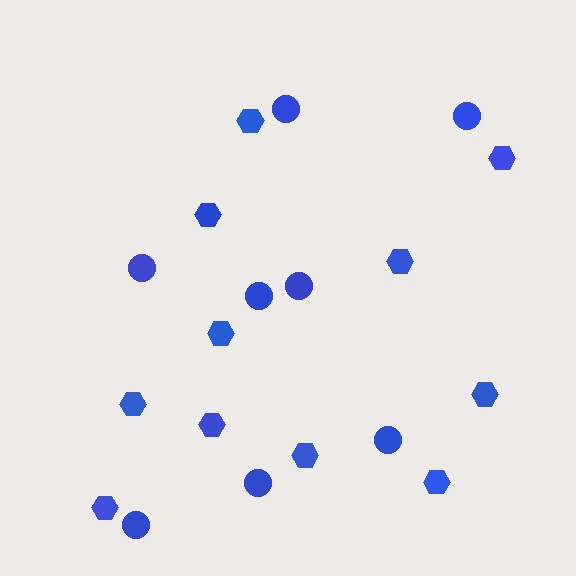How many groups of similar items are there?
There are 2 groups: one group of hexagons (11) and one group of circles (8).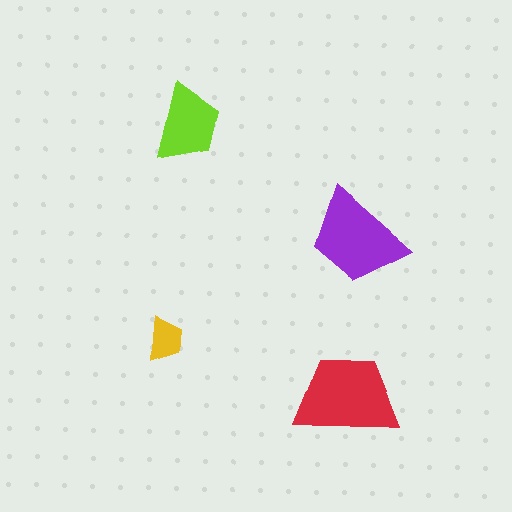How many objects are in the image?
There are 4 objects in the image.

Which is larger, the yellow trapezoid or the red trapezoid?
The red one.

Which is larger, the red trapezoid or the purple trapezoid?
The red one.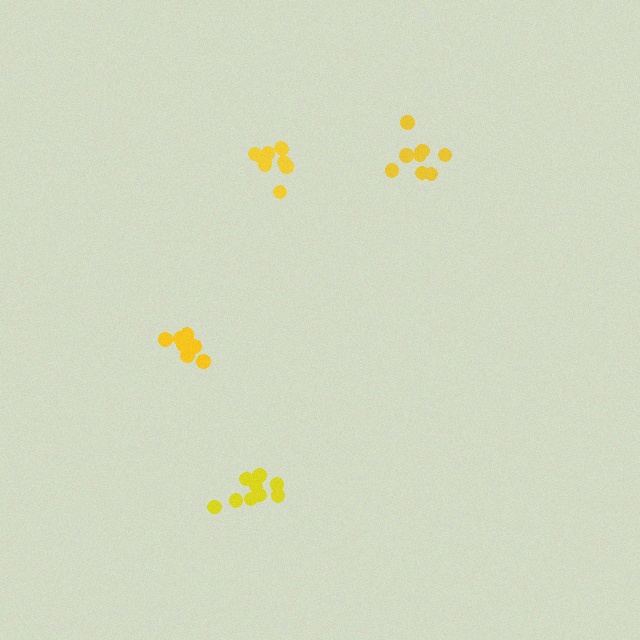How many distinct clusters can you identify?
There are 4 distinct clusters.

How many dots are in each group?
Group 1: 11 dots, Group 2: 10 dots, Group 3: 9 dots, Group 4: 8 dots (38 total).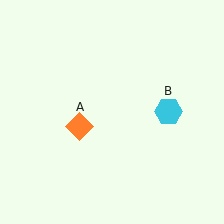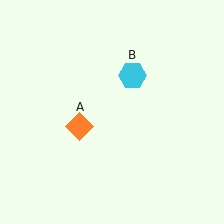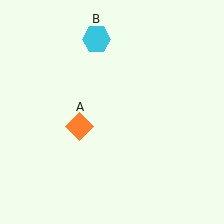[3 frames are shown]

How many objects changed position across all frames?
1 object changed position: cyan hexagon (object B).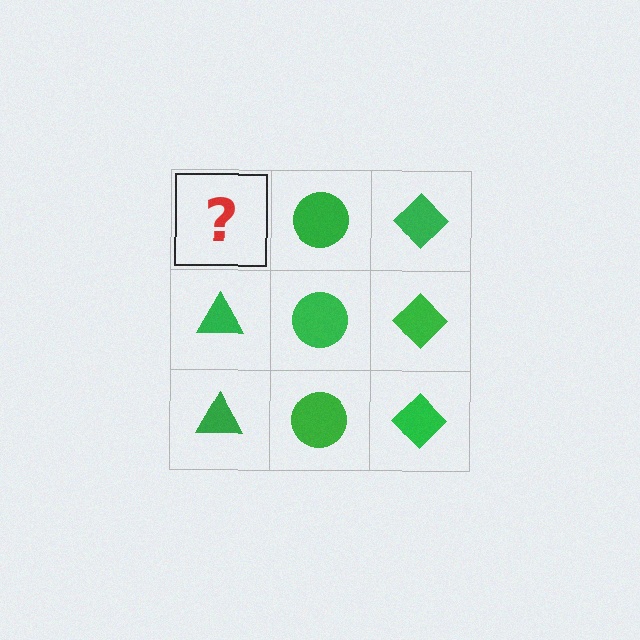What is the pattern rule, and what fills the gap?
The rule is that each column has a consistent shape. The gap should be filled with a green triangle.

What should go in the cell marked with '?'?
The missing cell should contain a green triangle.